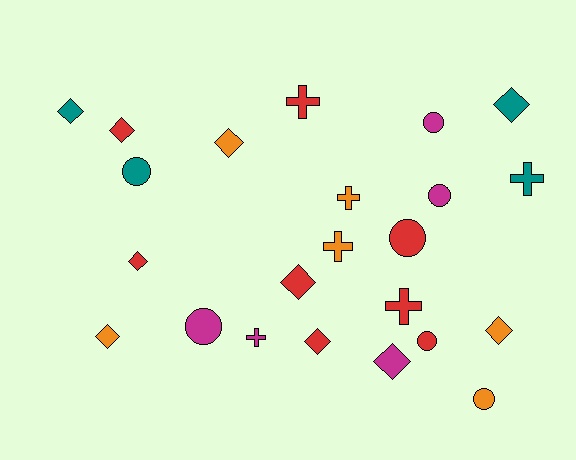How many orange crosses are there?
There are 2 orange crosses.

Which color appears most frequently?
Red, with 8 objects.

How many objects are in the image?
There are 23 objects.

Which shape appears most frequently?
Diamond, with 10 objects.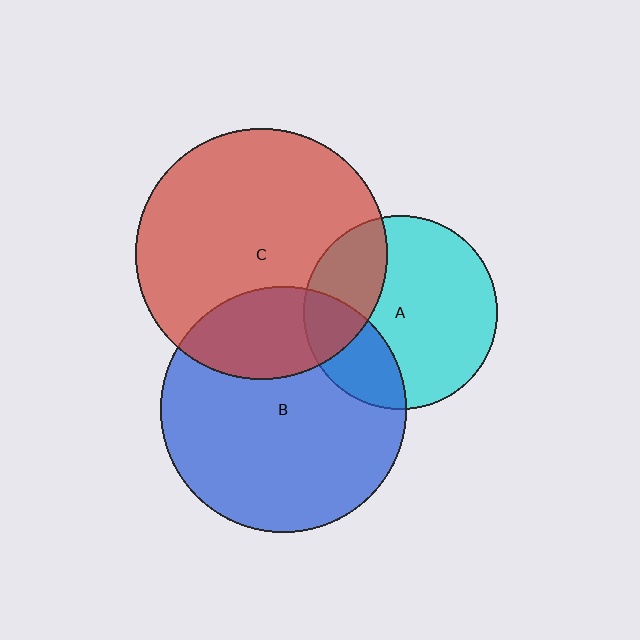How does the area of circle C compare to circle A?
Approximately 1.7 times.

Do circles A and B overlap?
Yes.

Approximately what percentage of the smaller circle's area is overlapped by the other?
Approximately 25%.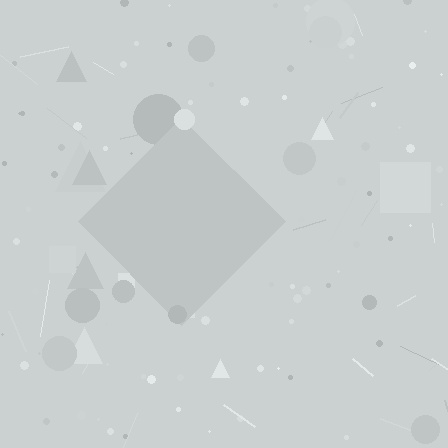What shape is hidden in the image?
A diamond is hidden in the image.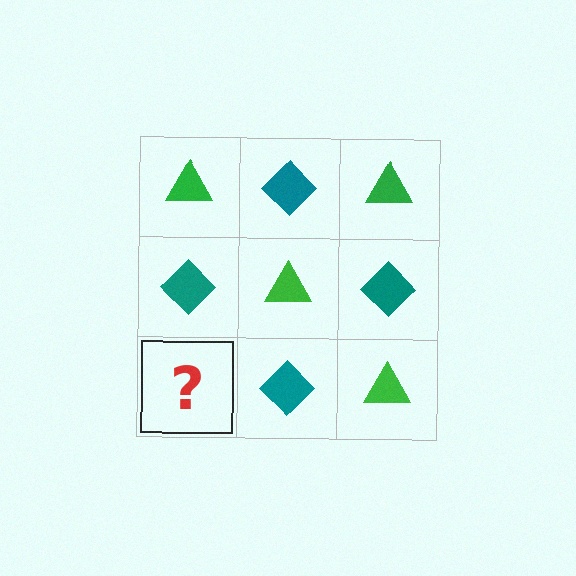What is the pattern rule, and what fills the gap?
The rule is that it alternates green triangle and teal diamond in a checkerboard pattern. The gap should be filled with a green triangle.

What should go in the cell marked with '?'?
The missing cell should contain a green triangle.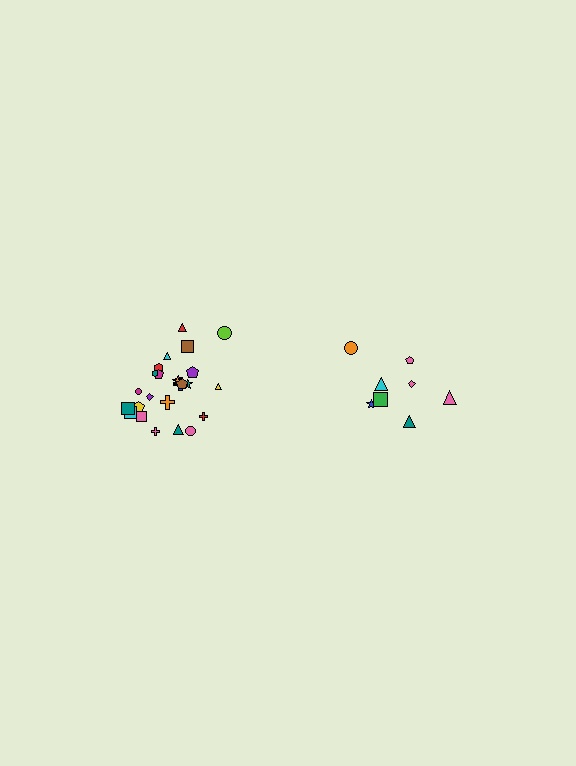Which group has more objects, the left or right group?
The left group.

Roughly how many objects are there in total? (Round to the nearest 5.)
Roughly 35 objects in total.